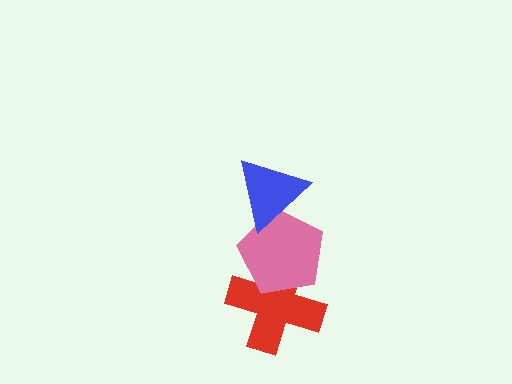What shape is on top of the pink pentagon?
The blue triangle is on top of the pink pentagon.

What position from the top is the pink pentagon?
The pink pentagon is 2nd from the top.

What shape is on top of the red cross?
The pink pentagon is on top of the red cross.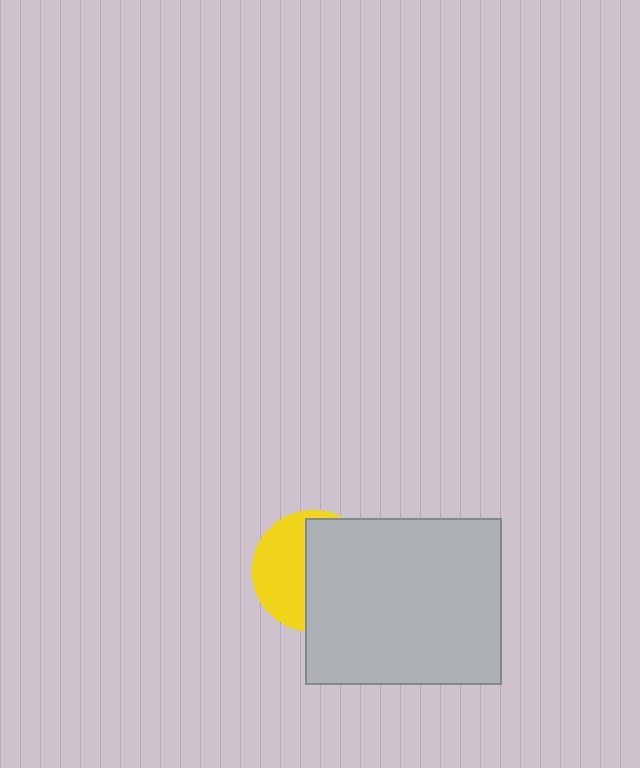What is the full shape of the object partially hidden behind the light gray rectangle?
The partially hidden object is a yellow circle.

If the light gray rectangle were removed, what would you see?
You would see the complete yellow circle.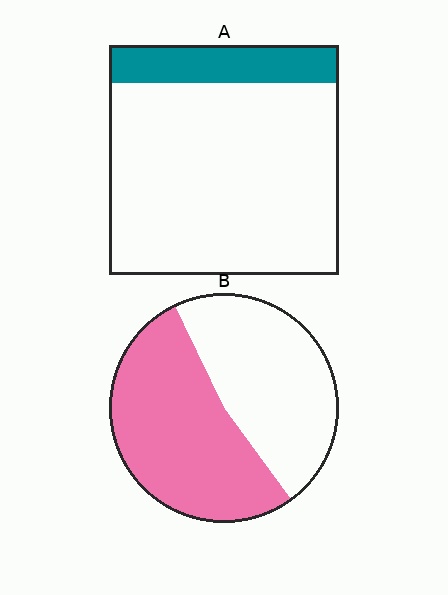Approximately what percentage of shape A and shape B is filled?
A is approximately 15% and B is approximately 55%.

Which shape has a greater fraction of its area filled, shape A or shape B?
Shape B.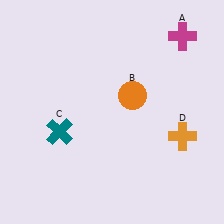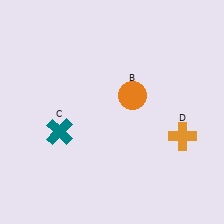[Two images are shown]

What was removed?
The magenta cross (A) was removed in Image 2.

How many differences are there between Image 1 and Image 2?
There is 1 difference between the two images.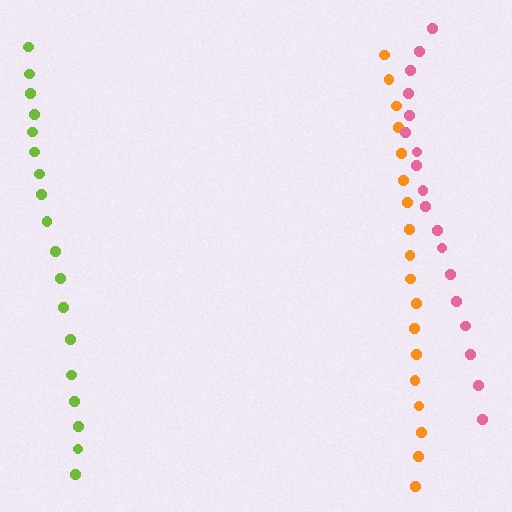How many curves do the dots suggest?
There are 3 distinct paths.